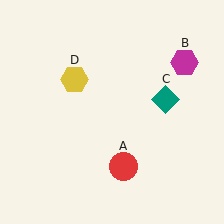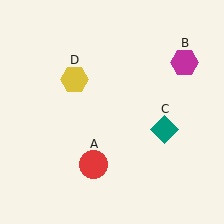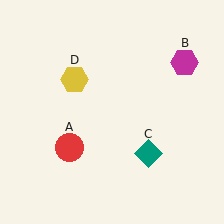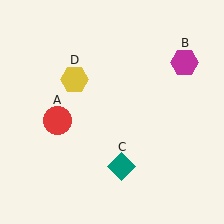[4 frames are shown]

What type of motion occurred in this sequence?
The red circle (object A), teal diamond (object C) rotated clockwise around the center of the scene.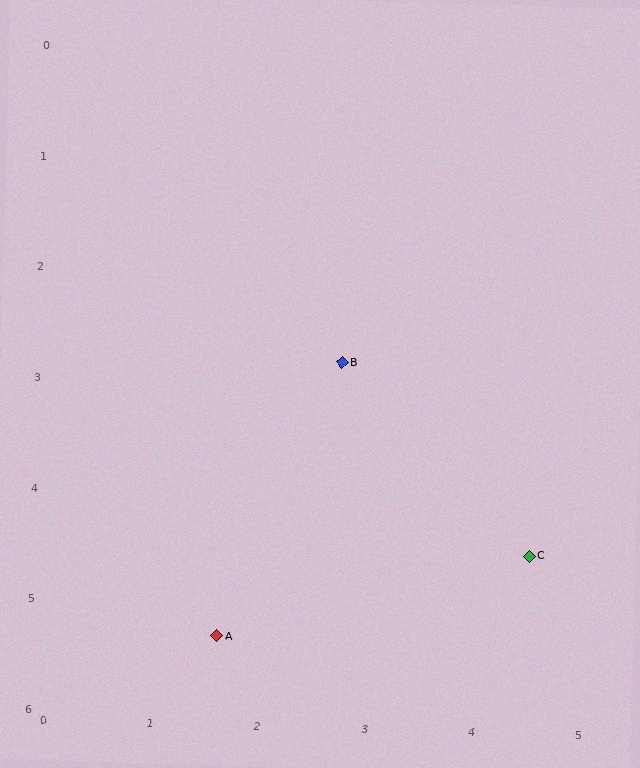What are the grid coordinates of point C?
Point C is at approximately (4.5, 4.5).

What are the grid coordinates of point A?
Point A is at approximately (1.6, 5.3).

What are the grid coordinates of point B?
Point B is at approximately (2.7, 2.8).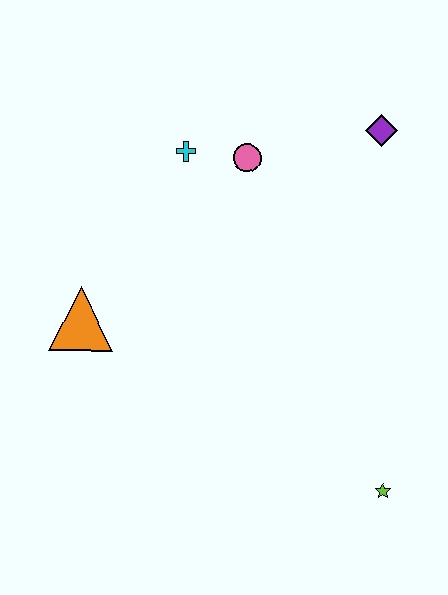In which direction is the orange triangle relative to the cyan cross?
The orange triangle is below the cyan cross.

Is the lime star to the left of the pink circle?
No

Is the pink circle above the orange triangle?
Yes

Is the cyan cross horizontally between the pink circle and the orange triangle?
Yes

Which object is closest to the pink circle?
The cyan cross is closest to the pink circle.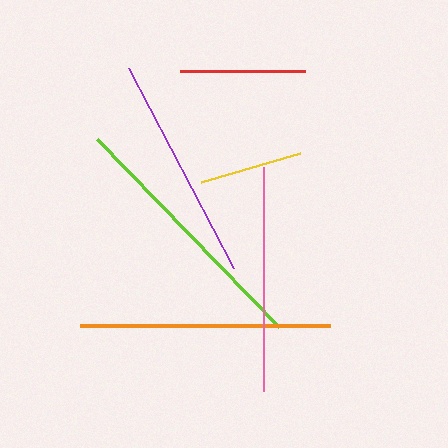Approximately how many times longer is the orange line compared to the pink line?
The orange line is approximately 1.1 times the length of the pink line.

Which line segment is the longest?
The lime line is the longest at approximately 262 pixels.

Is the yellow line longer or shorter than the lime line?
The lime line is longer than the yellow line.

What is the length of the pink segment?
The pink segment is approximately 224 pixels long.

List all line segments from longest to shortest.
From longest to shortest: lime, orange, purple, pink, red, yellow.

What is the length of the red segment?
The red segment is approximately 125 pixels long.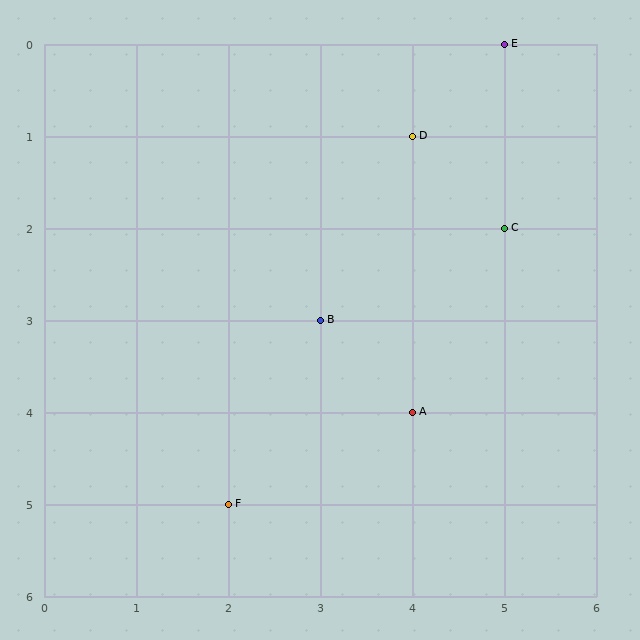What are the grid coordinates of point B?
Point B is at grid coordinates (3, 3).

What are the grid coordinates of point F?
Point F is at grid coordinates (2, 5).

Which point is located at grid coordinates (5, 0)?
Point E is at (5, 0).